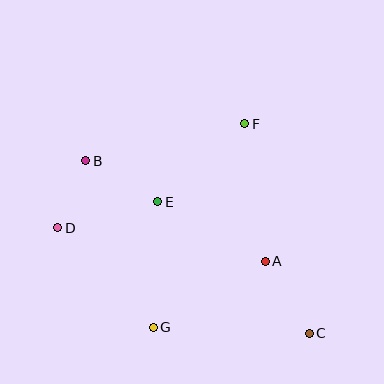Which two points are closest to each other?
Points B and D are closest to each other.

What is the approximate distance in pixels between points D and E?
The distance between D and E is approximately 104 pixels.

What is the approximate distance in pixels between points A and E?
The distance between A and E is approximately 123 pixels.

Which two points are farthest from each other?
Points B and C are farthest from each other.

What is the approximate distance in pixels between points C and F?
The distance between C and F is approximately 219 pixels.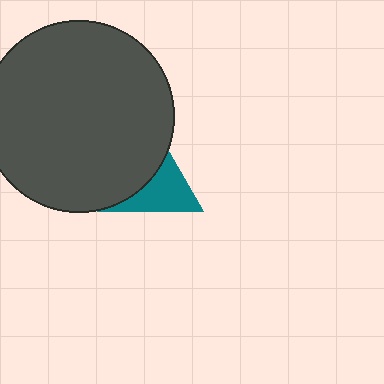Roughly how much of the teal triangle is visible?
About half of it is visible (roughly 50%).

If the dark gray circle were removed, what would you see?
You would see the complete teal triangle.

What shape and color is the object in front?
The object in front is a dark gray circle.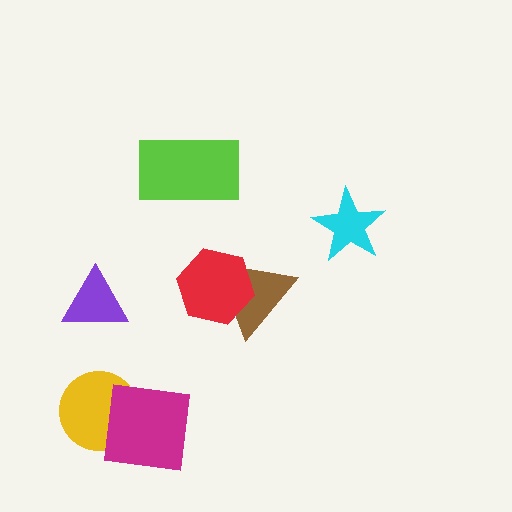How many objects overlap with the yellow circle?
1 object overlaps with the yellow circle.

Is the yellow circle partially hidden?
Yes, it is partially covered by another shape.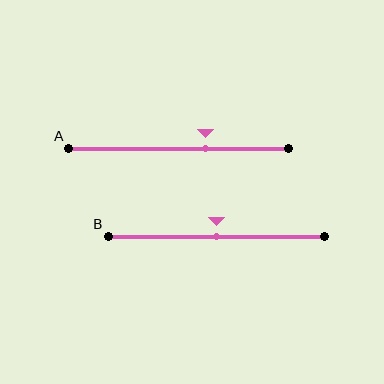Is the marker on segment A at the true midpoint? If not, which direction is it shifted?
No, the marker on segment A is shifted to the right by about 12% of the segment length.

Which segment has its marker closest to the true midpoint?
Segment B has its marker closest to the true midpoint.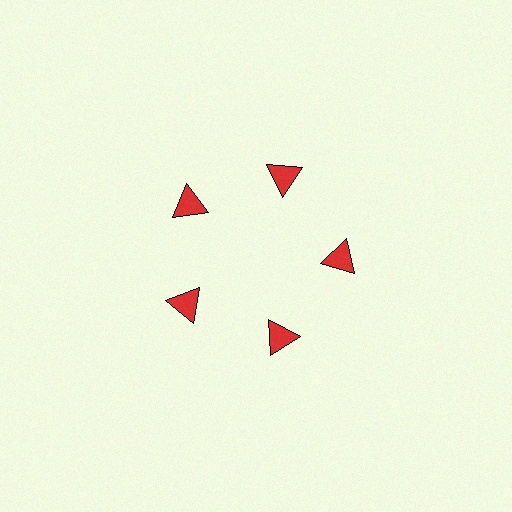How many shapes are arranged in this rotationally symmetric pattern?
There are 5 shapes, arranged in 5 groups of 1.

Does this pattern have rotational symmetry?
Yes, this pattern has 5-fold rotational symmetry. It looks the same after rotating 72 degrees around the center.